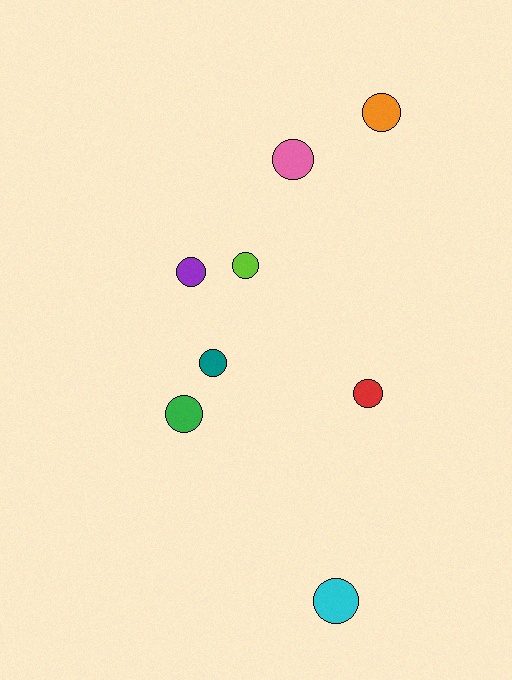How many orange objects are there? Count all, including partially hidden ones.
There is 1 orange object.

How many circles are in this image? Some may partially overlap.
There are 8 circles.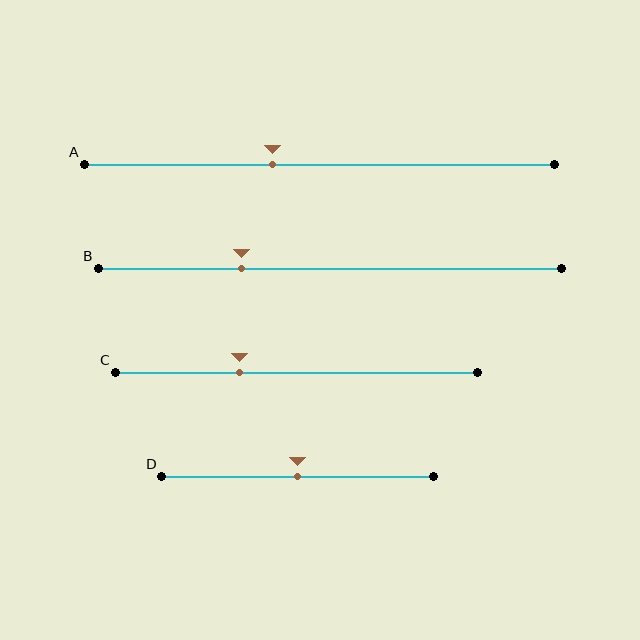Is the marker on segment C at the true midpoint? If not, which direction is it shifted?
No, the marker on segment C is shifted to the left by about 16% of the segment length.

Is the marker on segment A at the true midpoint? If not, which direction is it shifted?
No, the marker on segment A is shifted to the left by about 10% of the segment length.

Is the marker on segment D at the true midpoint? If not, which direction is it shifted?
Yes, the marker on segment D is at the true midpoint.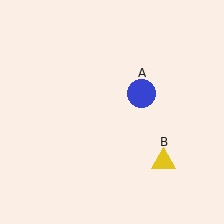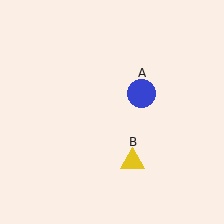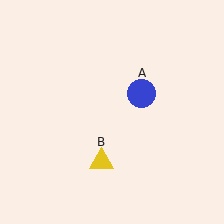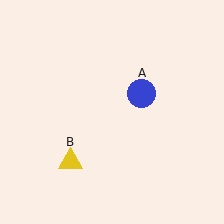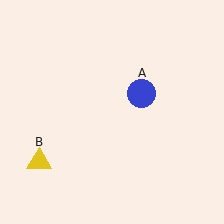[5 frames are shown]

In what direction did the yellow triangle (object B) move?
The yellow triangle (object B) moved left.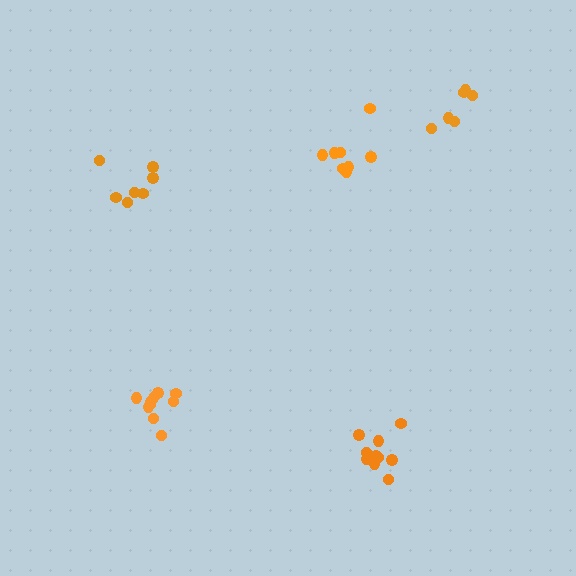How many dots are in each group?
Group 1: 9 dots, Group 2: 6 dots, Group 3: 10 dots, Group 4: 10 dots, Group 5: 7 dots (42 total).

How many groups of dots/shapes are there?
There are 5 groups.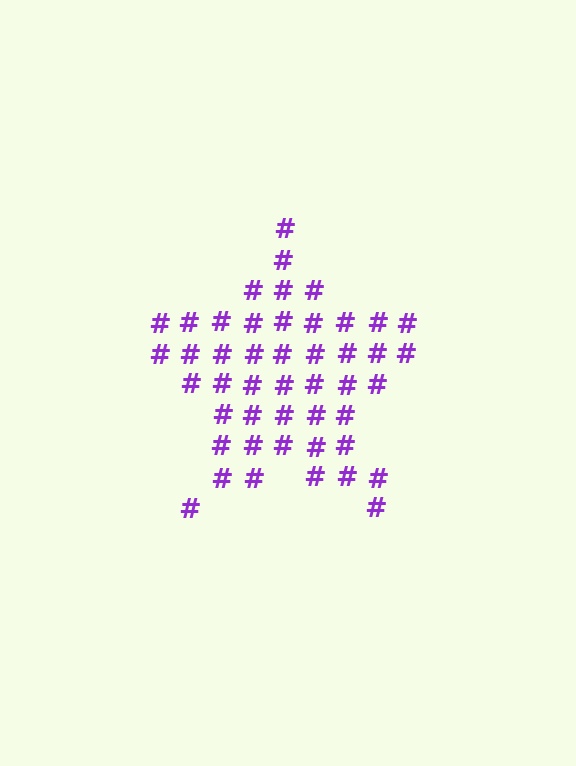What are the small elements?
The small elements are hash symbols.